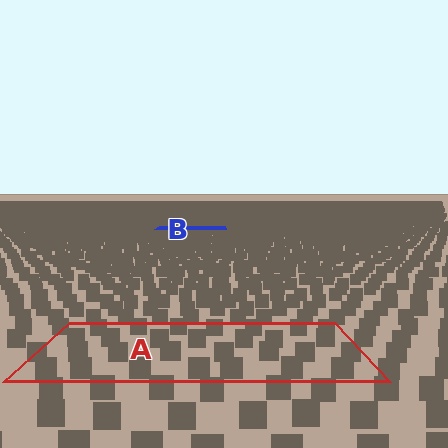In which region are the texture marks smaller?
The texture marks are smaller in region B, because it is farther away.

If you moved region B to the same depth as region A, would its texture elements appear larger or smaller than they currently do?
They would appear larger. At a closer depth, the same texture elements are projected at a bigger on-screen size.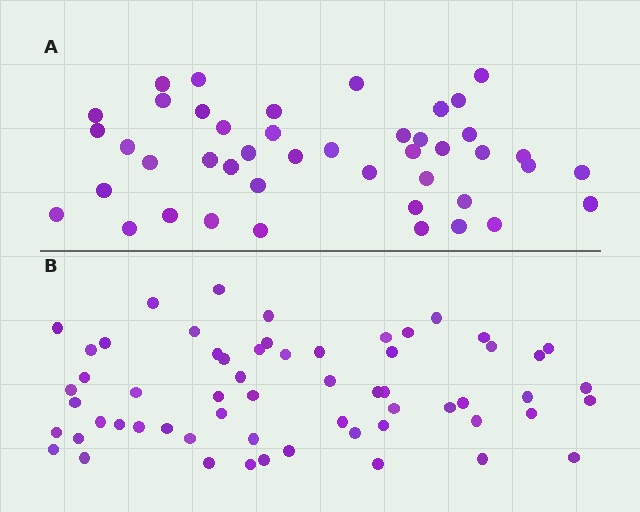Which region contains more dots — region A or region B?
Region B (the bottom region) has more dots.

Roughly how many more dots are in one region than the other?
Region B has approximately 15 more dots than region A.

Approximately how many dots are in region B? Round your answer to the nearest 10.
About 60 dots.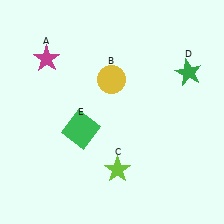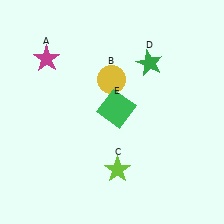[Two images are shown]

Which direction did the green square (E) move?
The green square (E) moved right.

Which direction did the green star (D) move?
The green star (D) moved left.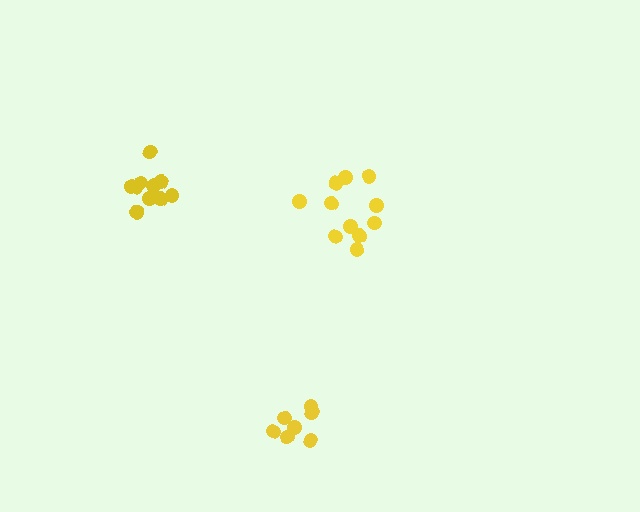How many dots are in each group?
Group 1: 7 dots, Group 2: 10 dots, Group 3: 11 dots (28 total).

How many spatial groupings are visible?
There are 3 spatial groupings.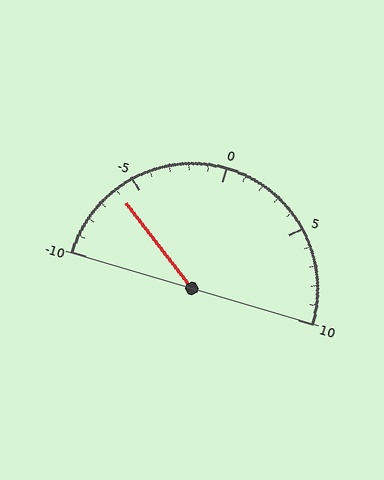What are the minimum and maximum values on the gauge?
The gauge ranges from -10 to 10.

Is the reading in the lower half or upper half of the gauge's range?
The reading is in the lower half of the range (-10 to 10).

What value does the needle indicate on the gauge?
The needle indicates approximately -6.